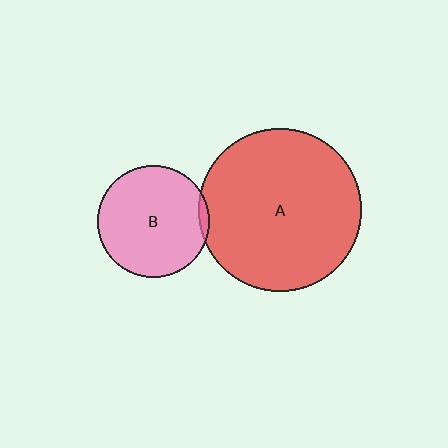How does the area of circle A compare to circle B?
Approximately 2.1 times.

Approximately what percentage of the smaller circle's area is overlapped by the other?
Approximately 5%.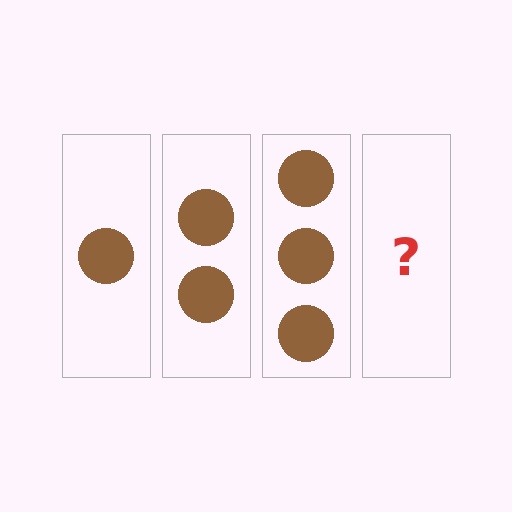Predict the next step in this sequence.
The next step is 4 circles.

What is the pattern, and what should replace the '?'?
The pattern is that each step adds one more circle. The '?' should be 4 circles.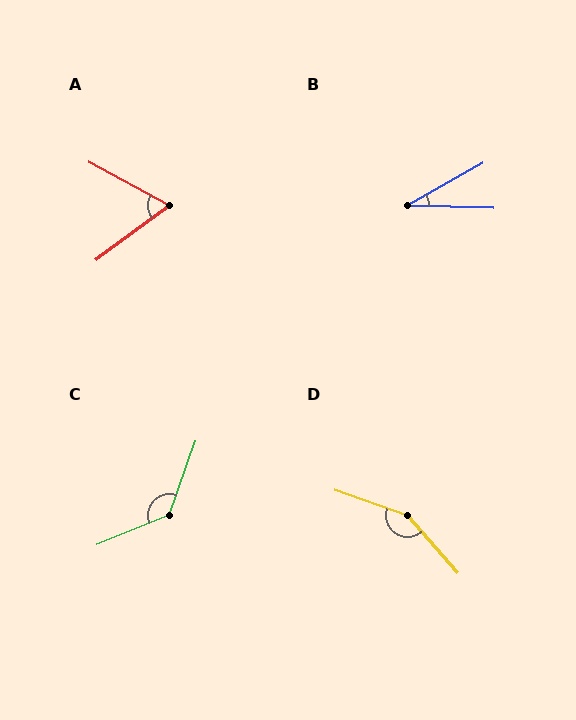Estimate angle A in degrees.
Approximately 65 degrees.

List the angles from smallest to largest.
B (31°), A (65°), C (131°), D (150°).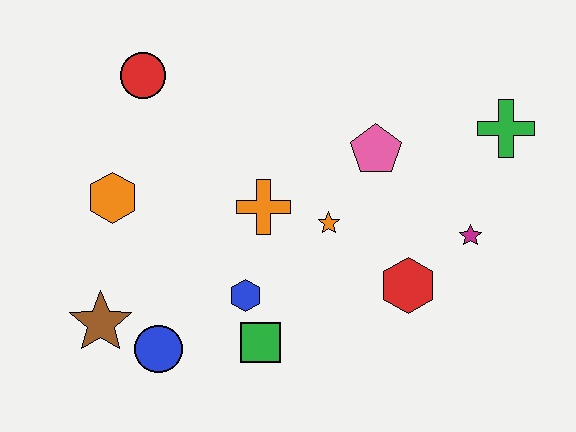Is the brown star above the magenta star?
No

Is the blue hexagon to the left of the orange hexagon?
No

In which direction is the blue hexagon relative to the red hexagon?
The blue hexagon is to the left of the red hexagon.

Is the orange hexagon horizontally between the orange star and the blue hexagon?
No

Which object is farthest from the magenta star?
The brown star is farthest from the magenta star.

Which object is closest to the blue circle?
The brown star is closest to the blue circle.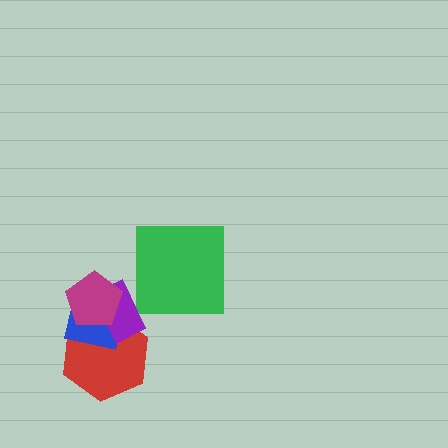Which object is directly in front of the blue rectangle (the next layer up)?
The purple rectangle is directly in front of the blue rectangle.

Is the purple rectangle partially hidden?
Yes, it is partially covered by another shape.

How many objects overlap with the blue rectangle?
3 objects overlap with the blue rectangle.